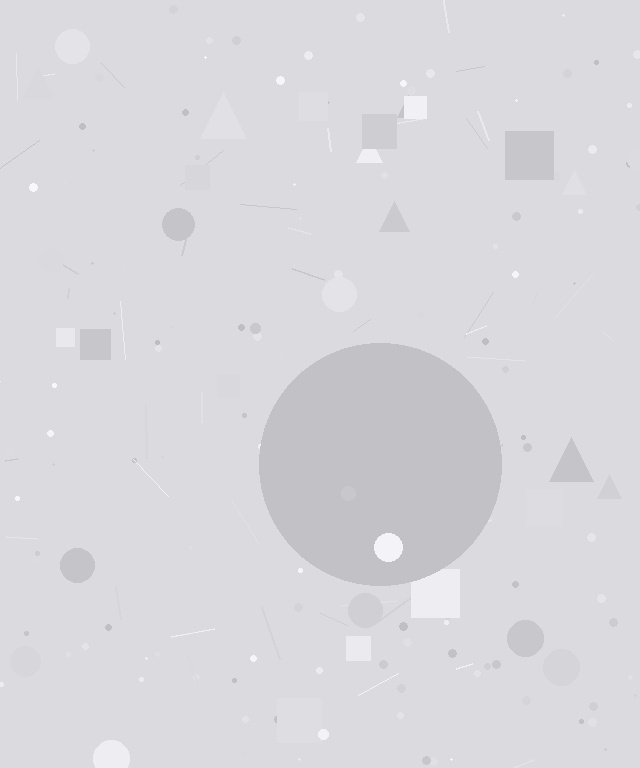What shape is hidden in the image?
A circle is hidden in the image.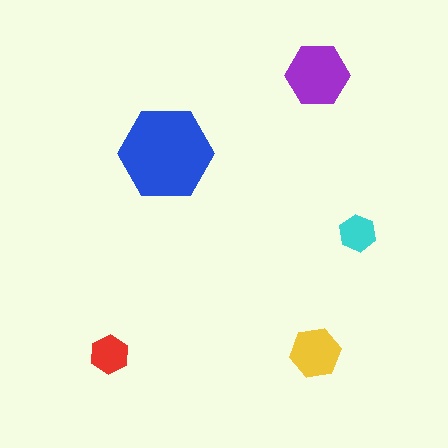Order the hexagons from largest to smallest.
the blue one, the purple one, the yellow one, the red one, the cyan one.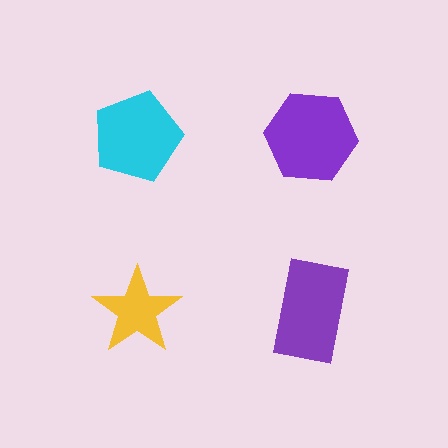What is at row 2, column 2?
A purple rectangle.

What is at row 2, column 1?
A yellow star.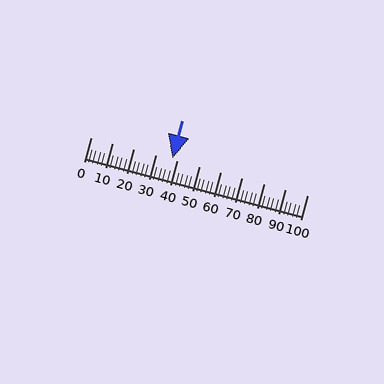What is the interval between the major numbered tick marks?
The major tick marks are spaced 10 units apart.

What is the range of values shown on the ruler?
The ruler shows values from 0 to 100.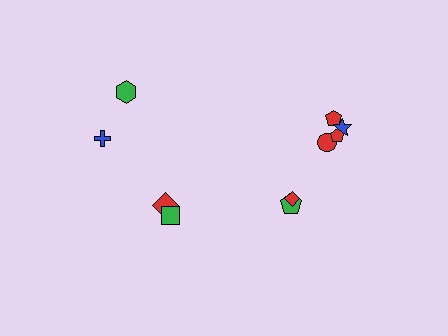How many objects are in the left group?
There are 4 objects.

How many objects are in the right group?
There are 6 objects.